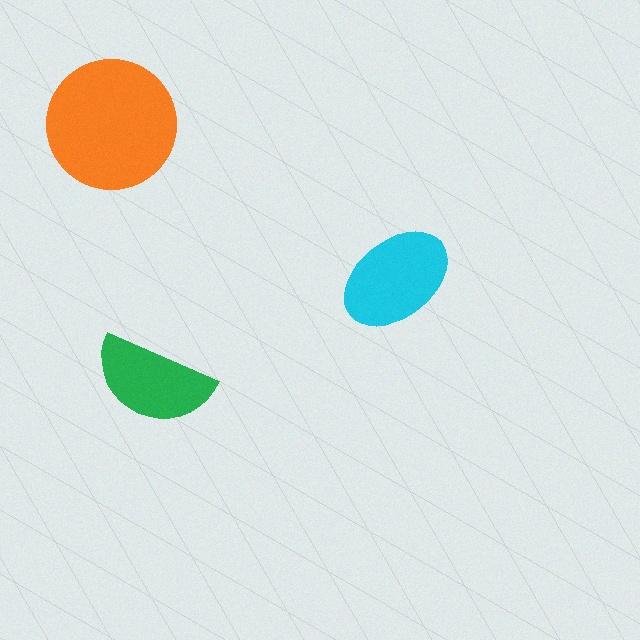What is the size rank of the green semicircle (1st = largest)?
3rd.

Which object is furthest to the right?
The cyan ellipse is rightmost.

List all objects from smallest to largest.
The green semicircle, the cyan ellipse, the orange circle.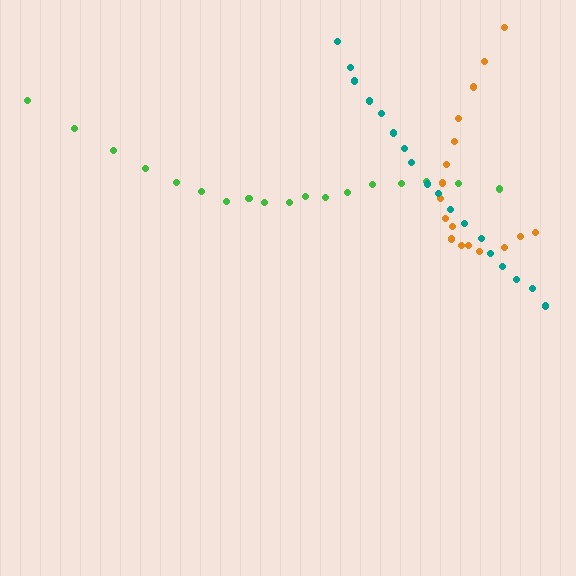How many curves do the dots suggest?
There are 3 distinct paths.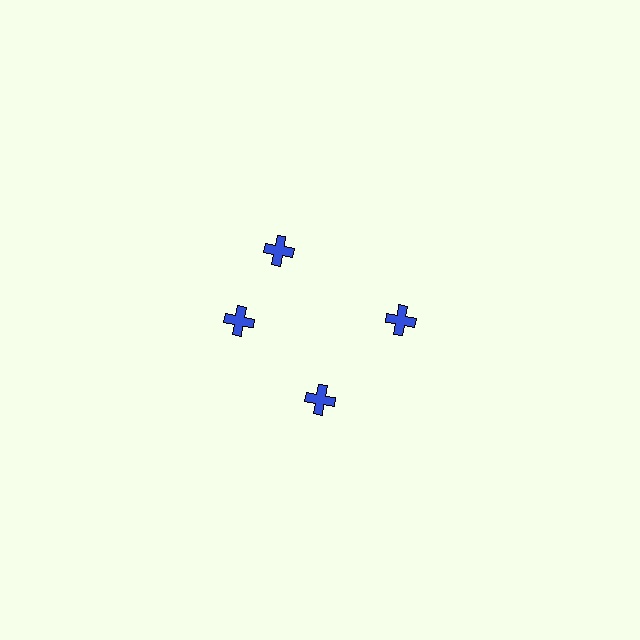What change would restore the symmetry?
The symmetry would be restored by rotating it back into even spacing with its neighbors so that all 4 crosses sit at equal angles and equal distance from the center.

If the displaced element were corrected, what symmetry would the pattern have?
It would have 4-fold rotational symmetry — the pattern would map onto itself every 90 degrees.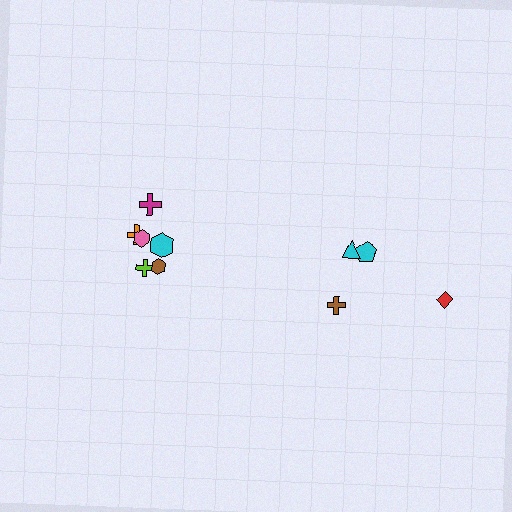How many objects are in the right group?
There are 4 objects.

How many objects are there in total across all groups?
There are 10 objects.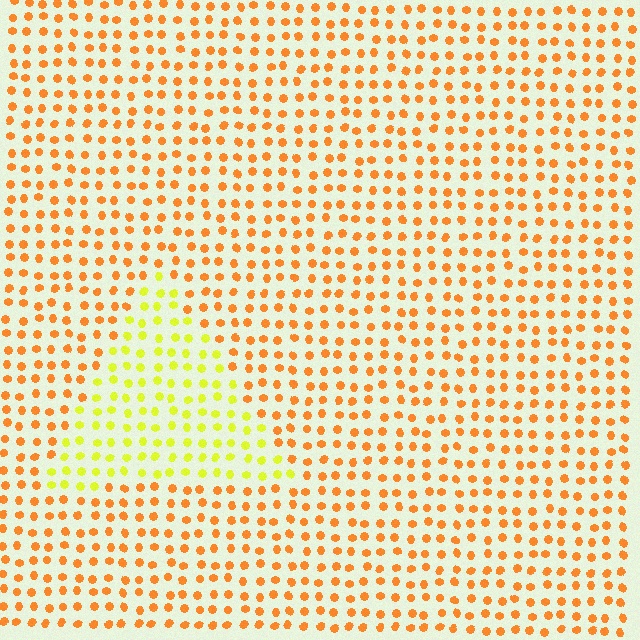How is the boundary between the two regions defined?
The boundary is defined purely by a slight shift in hue (about 42 degrees). Spacing, size, and orientation are identical on both sides.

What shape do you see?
I see a triangle.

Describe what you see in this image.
The image is filled with small orange elements in a uniform arrangement. A triangle-shaped region is visible where the elements are tinted to a slightly different hue, forming a subtle color boundary.